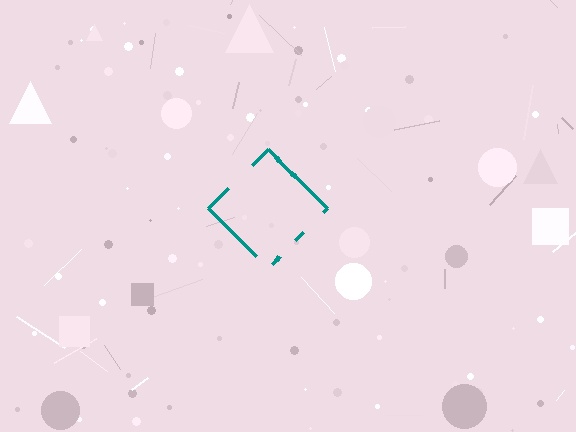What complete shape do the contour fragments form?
The contour fragments form a diamond.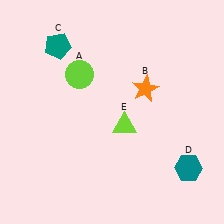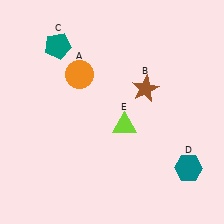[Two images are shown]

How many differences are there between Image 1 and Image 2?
There are 2 differences between the two images.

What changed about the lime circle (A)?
In Image 1, A is lime. In Image 2, it changed to orange.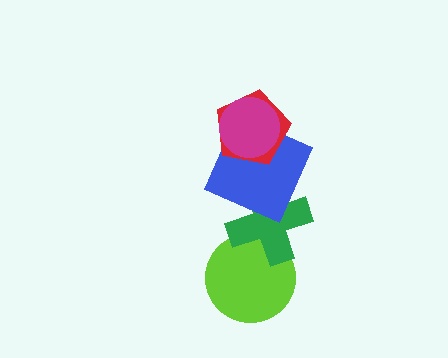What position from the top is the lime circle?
The lime circle is 5th from the top.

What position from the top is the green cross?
The green cross is 4th from the top.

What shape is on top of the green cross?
The blue square is on top of the green cross.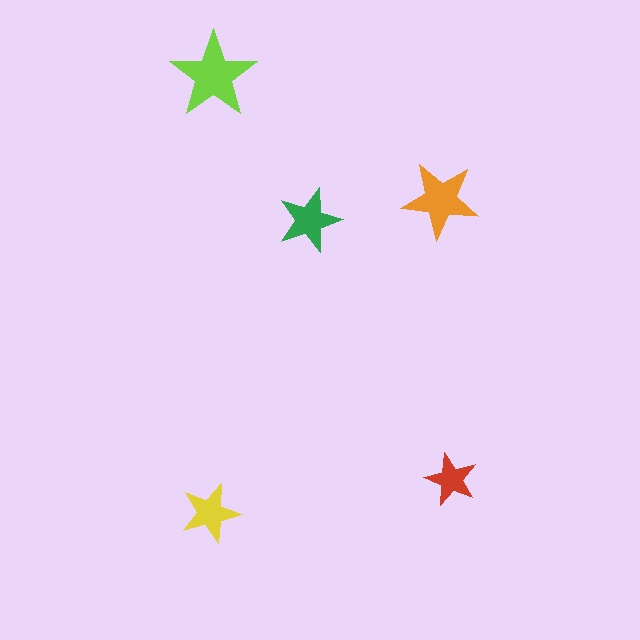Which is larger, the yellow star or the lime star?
The lime one.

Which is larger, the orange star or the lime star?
The lime one.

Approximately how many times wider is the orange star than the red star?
About 1.5 times wider.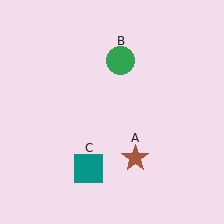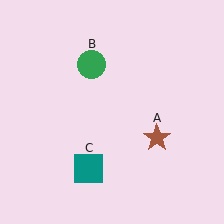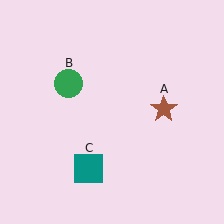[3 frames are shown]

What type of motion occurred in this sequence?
The brown star (object A), green circle (object B) rotated counterclockwise around the center of the scene.